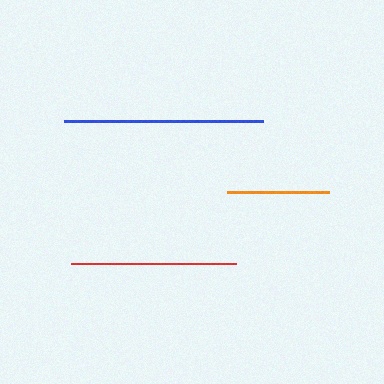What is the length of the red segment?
The red segment is approximately 165 pixels long.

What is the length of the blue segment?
The blue segment is approximately 199 pixels long.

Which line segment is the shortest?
The orange line is the shortest at approximately 102 pixels.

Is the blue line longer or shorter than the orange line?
The blue line is longer than the orange line.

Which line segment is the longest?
The blue line is the longest at approximately 199 pixels.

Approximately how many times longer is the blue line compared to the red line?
The blue line is approximately 1.2 times the length of the red line.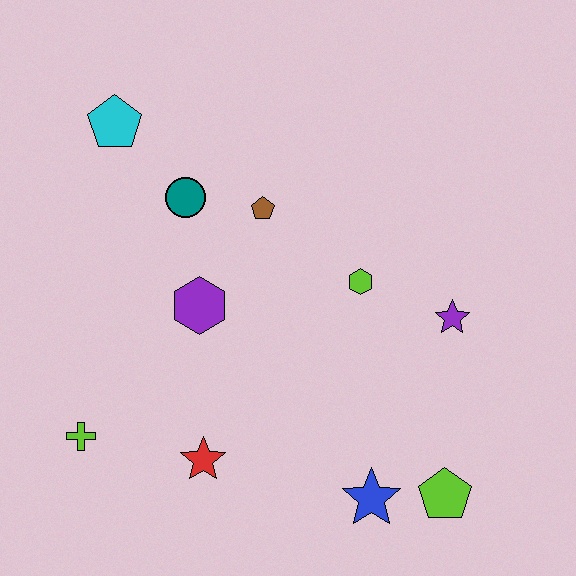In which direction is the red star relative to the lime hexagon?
The red star is below the lime hexagon.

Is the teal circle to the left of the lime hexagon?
Yes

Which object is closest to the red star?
The lime cross is closest to the red star.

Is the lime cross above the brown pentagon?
No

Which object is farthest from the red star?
The cyan pentagon is farthest from the red star.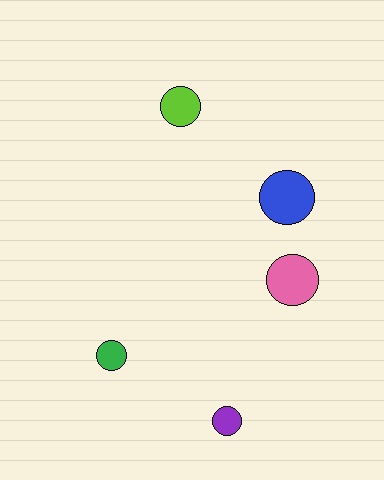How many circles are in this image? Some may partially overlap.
There are 5 circles.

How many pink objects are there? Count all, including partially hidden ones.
There is 1 pink object.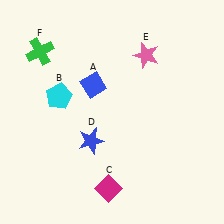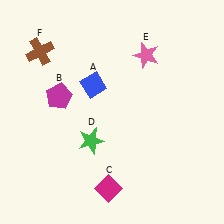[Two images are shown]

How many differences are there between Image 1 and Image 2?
There are 3 differences between the two images.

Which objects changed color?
B changed from cyan to magenta. D changed from blue to green. F changed from green to brown.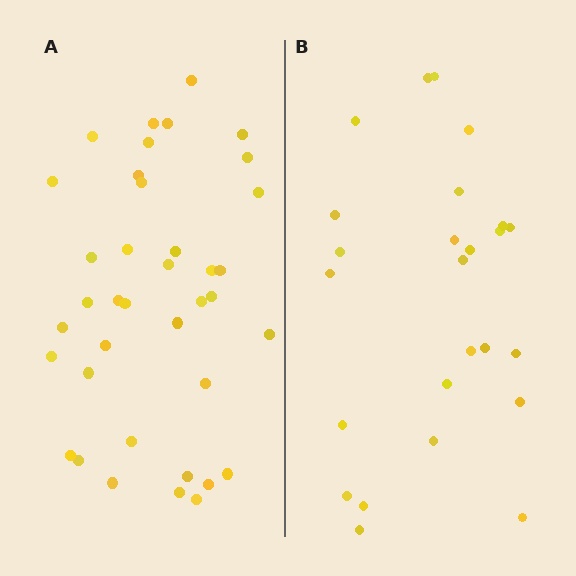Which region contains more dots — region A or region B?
Region A (the left region) has more dots.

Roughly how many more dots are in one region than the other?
Region A has approximately 15 more dots than region B.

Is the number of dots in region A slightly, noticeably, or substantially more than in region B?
Region A has substantially more. The ratio is roughly 1.5 to 1.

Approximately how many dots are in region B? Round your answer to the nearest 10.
About 20 dots. (The exact count is 25, which rounds to 20.)